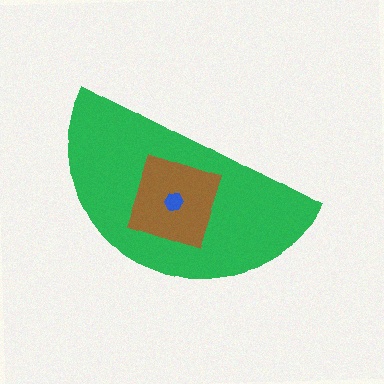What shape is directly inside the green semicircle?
The brown square.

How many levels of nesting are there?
3.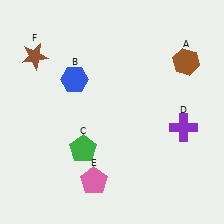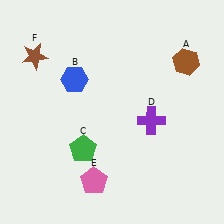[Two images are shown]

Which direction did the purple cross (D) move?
The purple cross (D) moved left.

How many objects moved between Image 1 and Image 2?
1 object moved between the two images.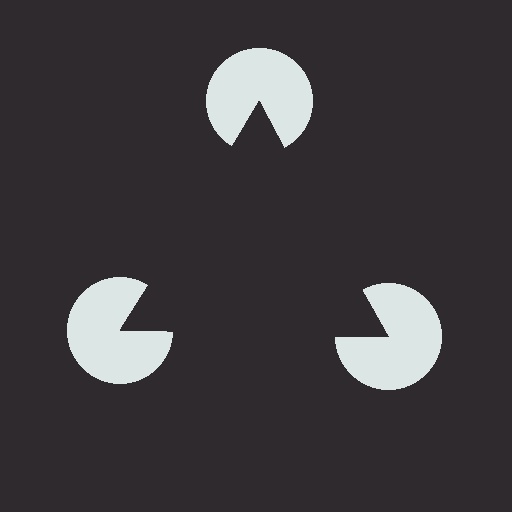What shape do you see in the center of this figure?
An illusory triangle — its edges are inferred from the aligned wedge cuts in the pac-man discs, not physically drawn.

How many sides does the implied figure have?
3 sides.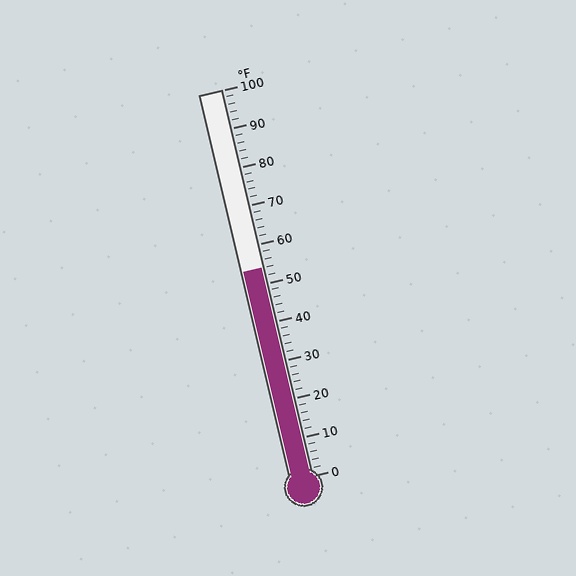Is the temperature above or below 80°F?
The temperature is below 80°F.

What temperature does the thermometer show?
The thermometer shows approximately 54°F.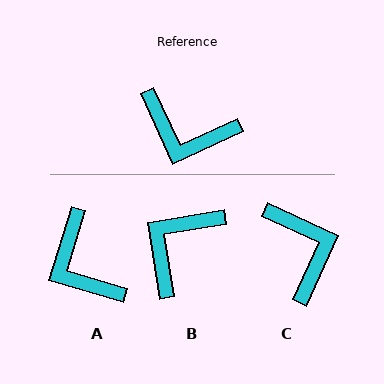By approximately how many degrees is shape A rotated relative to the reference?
Approximately 41 degrees clockwise.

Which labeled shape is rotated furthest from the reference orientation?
C, about 131 degrees away.